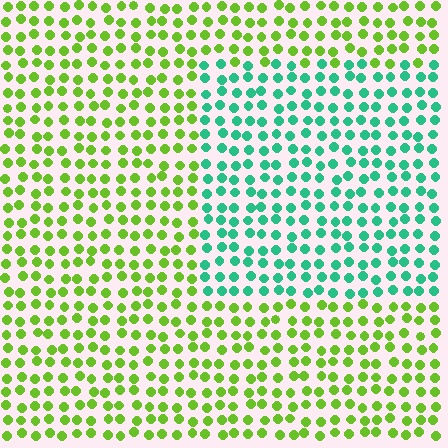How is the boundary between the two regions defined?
The boundary is defined purely by a slight shift in hue (about 63 degrees). Spacing, size, and orientation are identical on both sides.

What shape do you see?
I see a rectangle.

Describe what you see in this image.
The image is filled with small lime elements in a uniform arrangement. A rectangle-shaped region is visible where the elements are tinted to a slightly different hue, forming a subtle color boundary.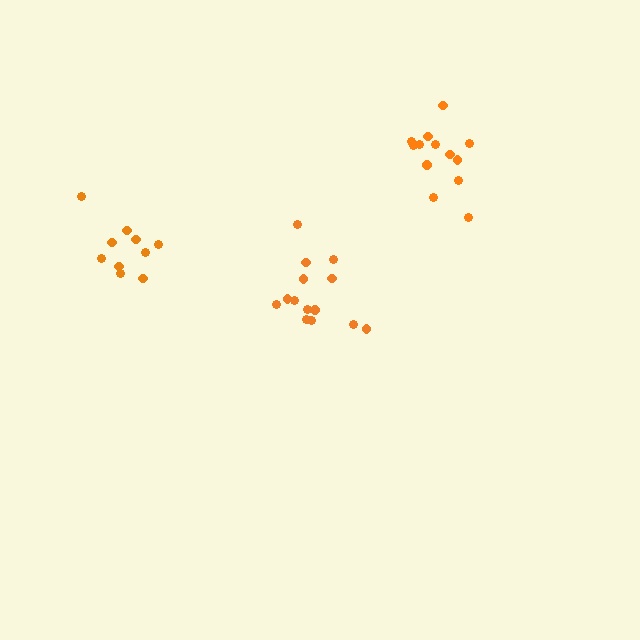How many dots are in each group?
Group 1: 14 dots, Group 2: 13 dots, Group 3: 10 dots (37 total).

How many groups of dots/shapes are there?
There are 3 groups.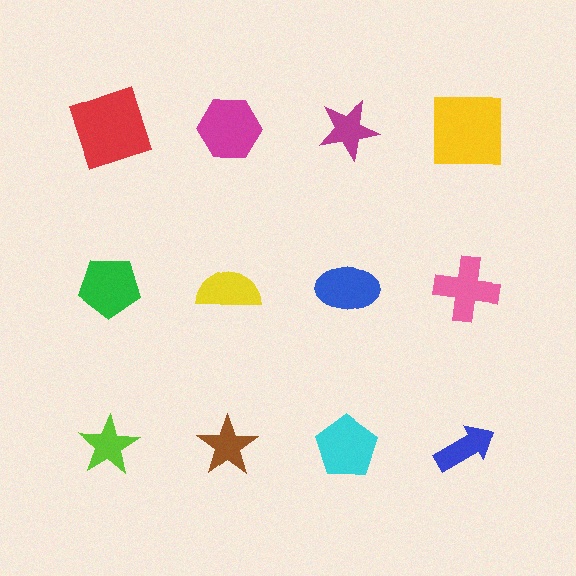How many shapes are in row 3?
4 shapes.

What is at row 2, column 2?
A yellow semicircle.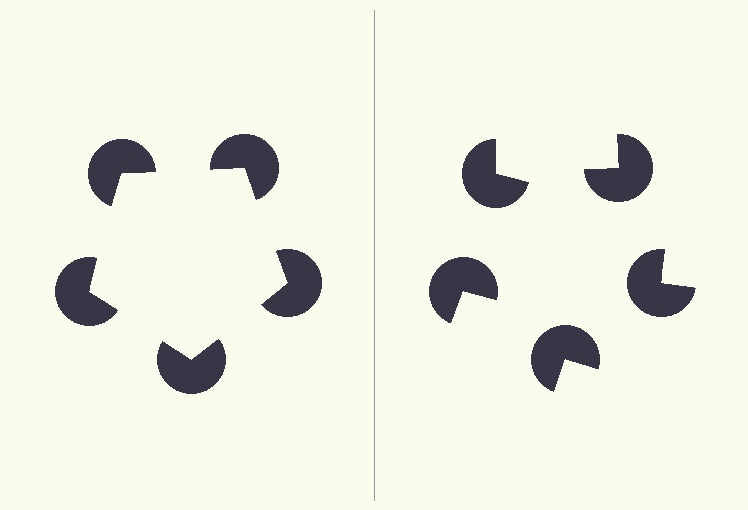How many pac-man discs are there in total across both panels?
10 — 5 on each side.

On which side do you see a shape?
An illusory pentagon appears on the left side. On the right side the wedge cuts are rotated, so no coherent shape forms.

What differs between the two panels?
The pac-man discs are positioned identically on both sides; only the wedge orientations differ. On the left they align to a pentagon; on the right they are misaligned.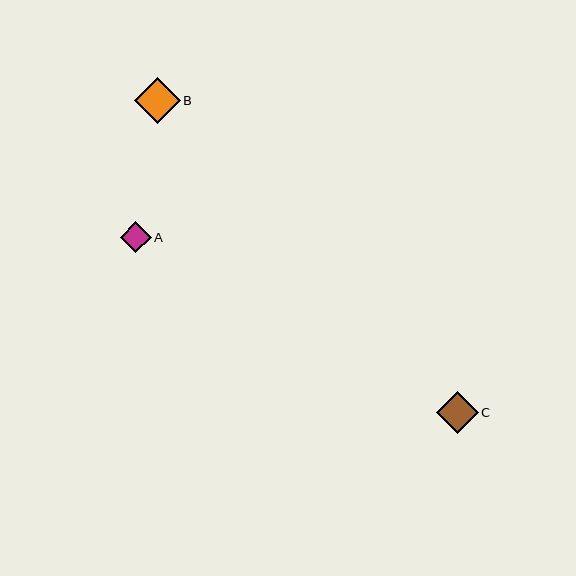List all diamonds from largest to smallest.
From largest to smallest: B, C, A.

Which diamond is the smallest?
Diamond A is the smallest with a size of approximately 31 pixels.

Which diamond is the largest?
Diamond B is the largest with a size of approximately 46 pixels.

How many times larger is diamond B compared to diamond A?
Diamond B is approximately 1.5 times the size of diamond A.